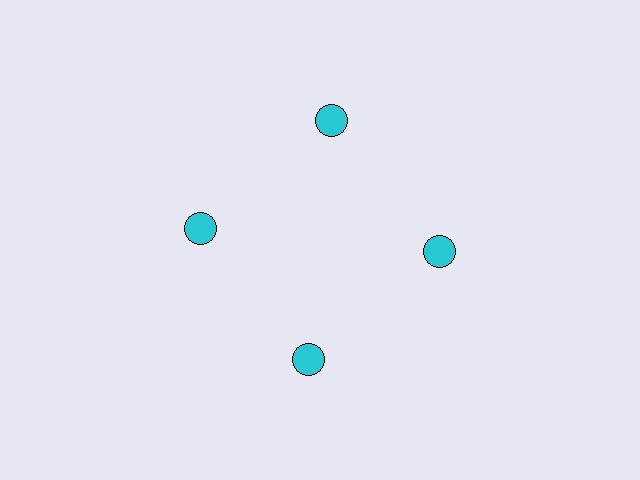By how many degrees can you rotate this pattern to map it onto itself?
The pattern maps onto itself every 90 degrees of rotation.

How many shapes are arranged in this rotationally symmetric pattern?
There are 4 shapes, arranged in 4 groups of 1.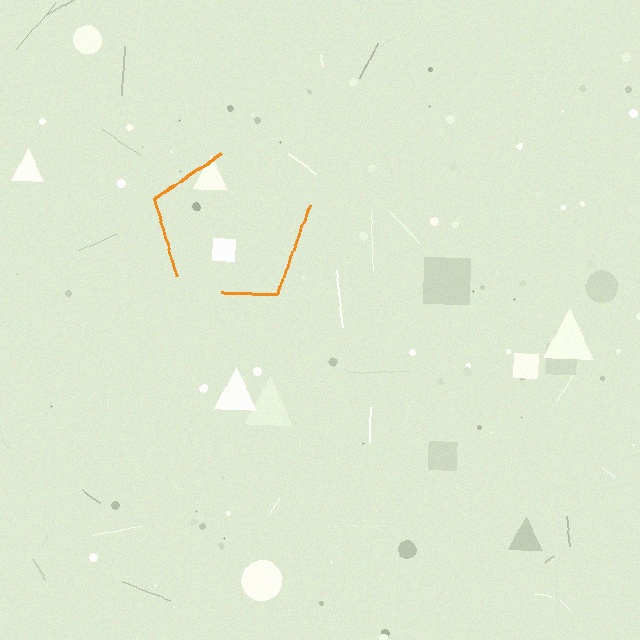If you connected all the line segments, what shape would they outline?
They would outline a pentagon.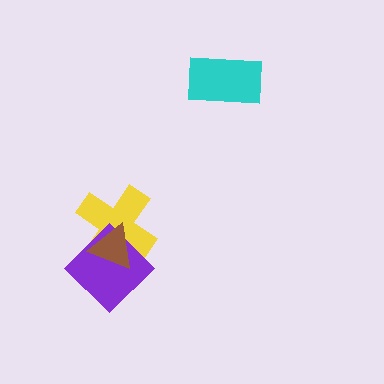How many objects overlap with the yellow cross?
2 objects overlap with the yellow cross.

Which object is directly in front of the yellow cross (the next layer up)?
The purple diamond is directly in front of the yellow cross.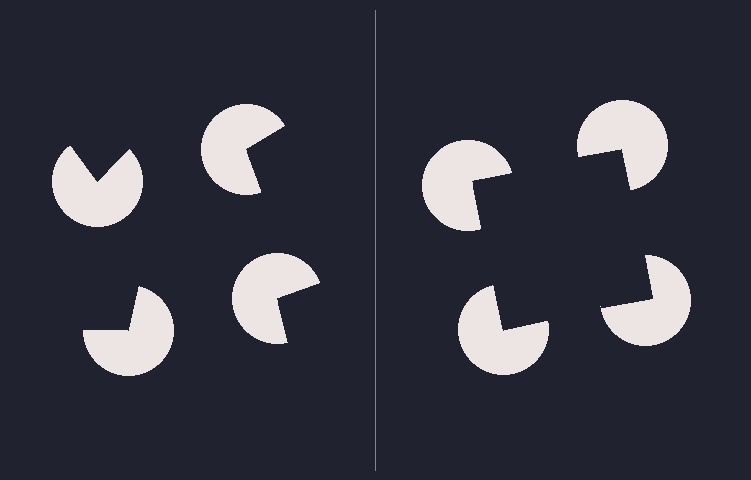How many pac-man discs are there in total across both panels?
8 — 4 on each side.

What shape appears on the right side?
An illusory square.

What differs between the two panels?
The pac-man discs are positioned identically on both sides; only the wedge orientations differ. On the right they align to a square; on the left they are misaligned.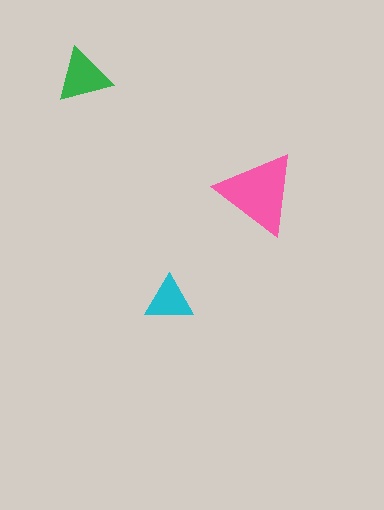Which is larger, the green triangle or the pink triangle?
The pink one.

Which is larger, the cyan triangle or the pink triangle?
The pink one.